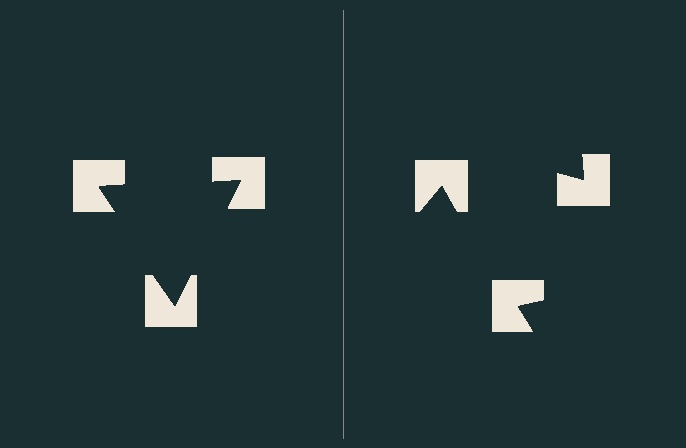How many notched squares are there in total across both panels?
6 — 3 on each side.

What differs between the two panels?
The notched squares are positioned identically on both sides; only the wedge orientations differ. On the left they align to a triangle; on the right they are misaligned.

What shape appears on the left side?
An illusory triangle.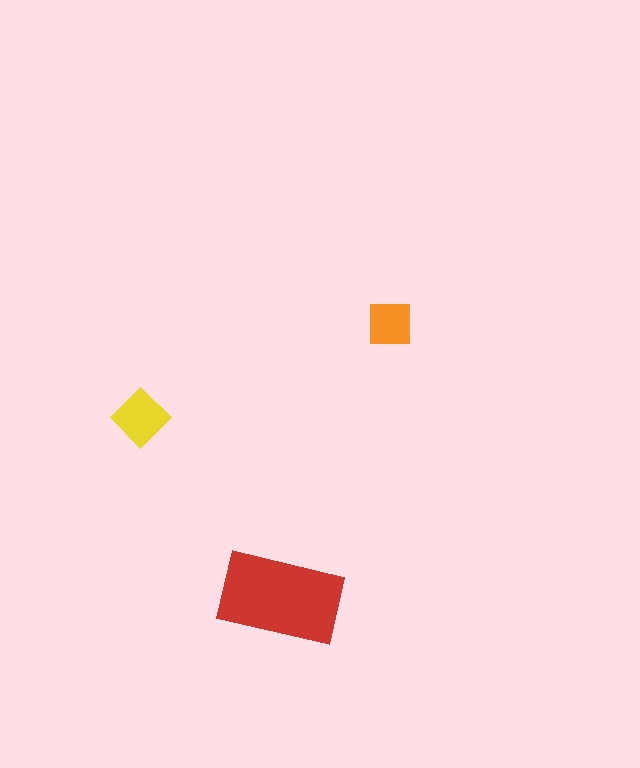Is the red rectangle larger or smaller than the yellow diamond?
Larger.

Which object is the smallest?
The orange square.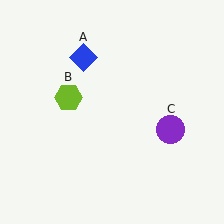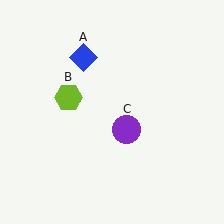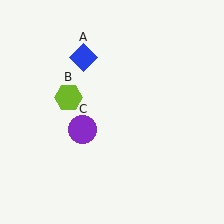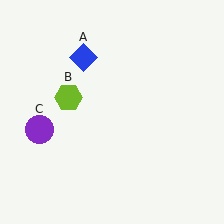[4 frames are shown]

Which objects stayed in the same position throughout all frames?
Blue diamond (object A) and lime hexagon (object B) remained stationary.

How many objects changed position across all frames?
1 object changed position: purple circle (object C).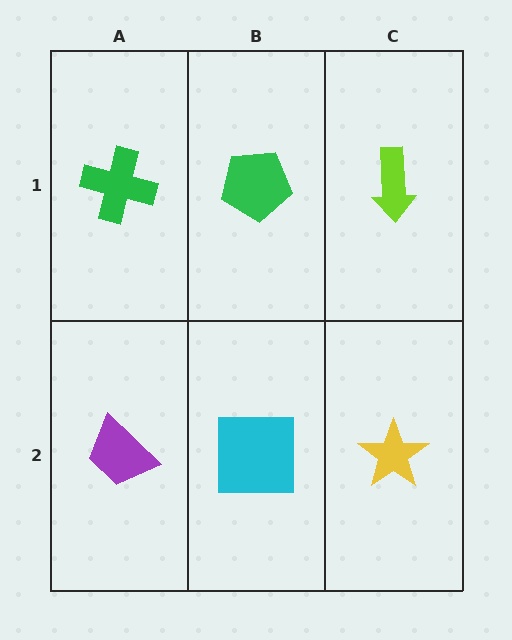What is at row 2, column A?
A purple trapezoid.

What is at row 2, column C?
A yellow star.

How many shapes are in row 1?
3 shapes.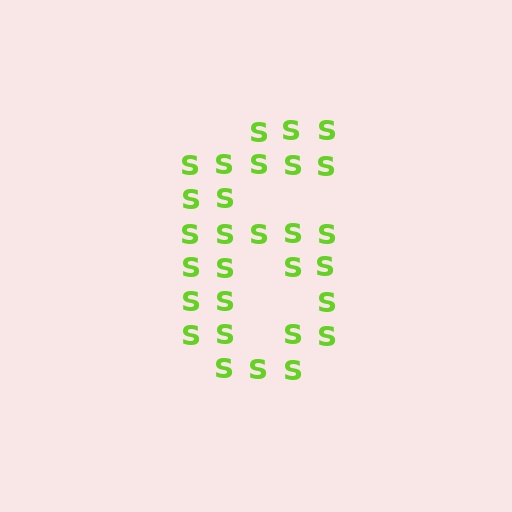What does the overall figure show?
The overall figure shows the digit 6.